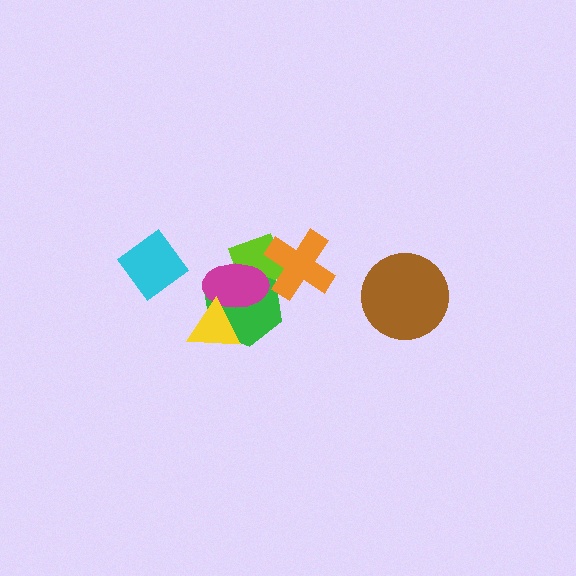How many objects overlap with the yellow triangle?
2 objects overlap with the yellow triangle.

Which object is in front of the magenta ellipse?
The yellow triangle is in front of the magenta ellipse.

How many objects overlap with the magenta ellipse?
3 objects overlap with the magenta ellipse.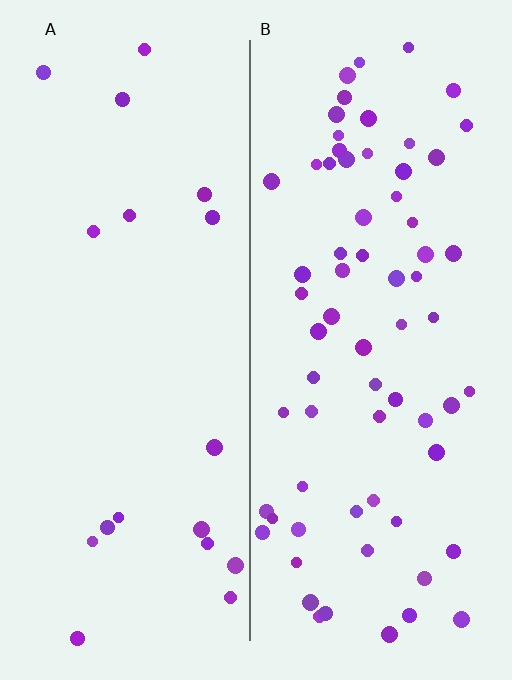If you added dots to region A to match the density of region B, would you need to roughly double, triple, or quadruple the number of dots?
Approximately quadruple.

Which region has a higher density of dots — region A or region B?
B (the right).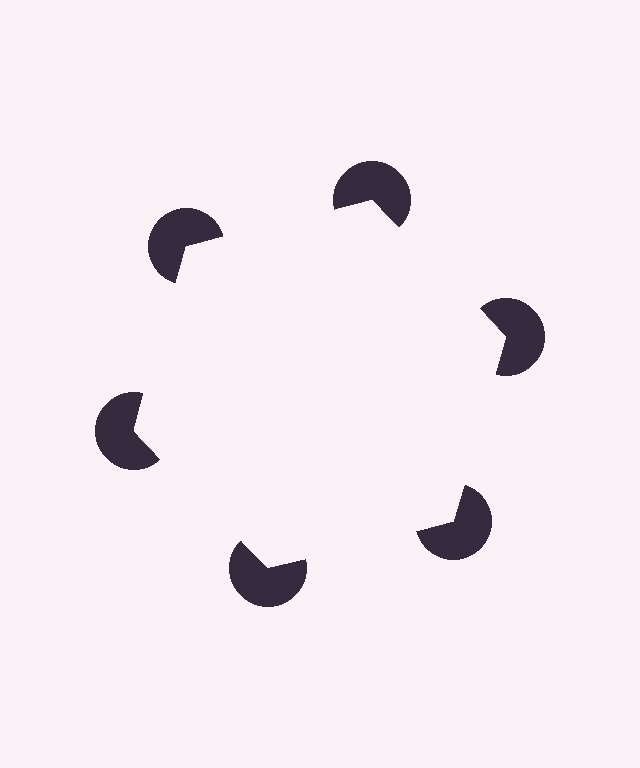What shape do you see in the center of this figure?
An illusory hexagon — its edges are inferred from the aligned wedge cuts in the pac-man discs, not physically drawn.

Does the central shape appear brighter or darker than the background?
It typically appears slightly brighter than the background, even though no actual brightness change is drawn.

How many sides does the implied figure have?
6 sides.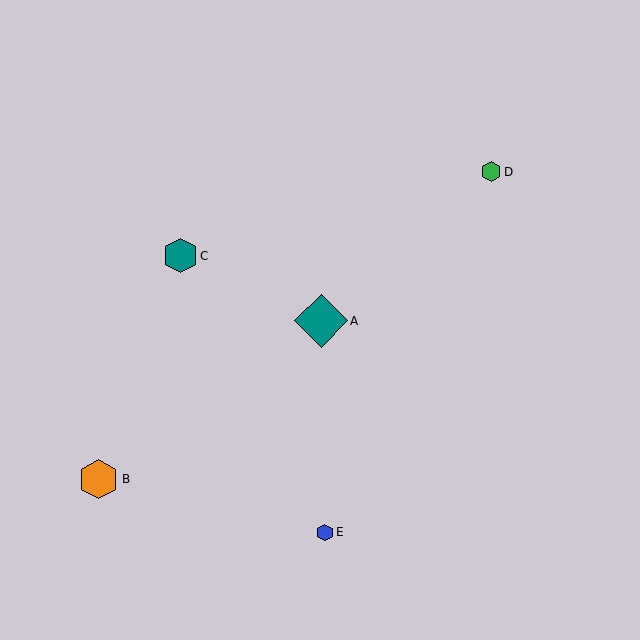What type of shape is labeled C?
Shape C is a teal hexagon.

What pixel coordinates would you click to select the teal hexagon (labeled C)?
Click at (180, 256) to select the teal hexagon C.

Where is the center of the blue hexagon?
The center of the blue hexagon is at (325, 532).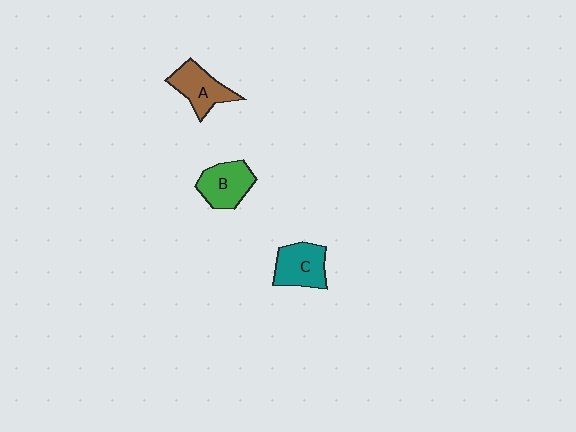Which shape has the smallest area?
Shape A (brown).